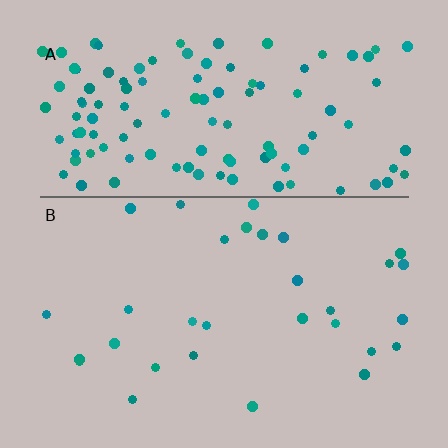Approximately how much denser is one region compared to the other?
Approximately 4.1× — region A over region B.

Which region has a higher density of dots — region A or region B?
A (the top).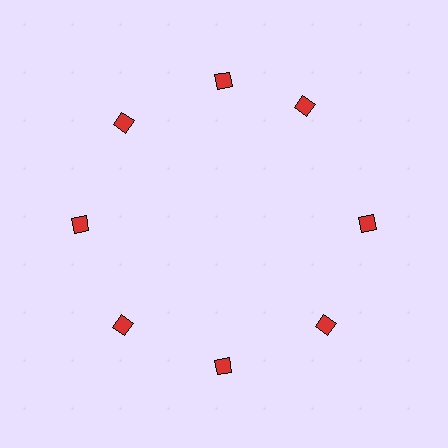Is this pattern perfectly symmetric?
No. The 8 red diamonds are arranged in a ring, but one element near the 2 o'clock position is rotated out of alignment along the ring, breaking the 8-fold rotational symmetry.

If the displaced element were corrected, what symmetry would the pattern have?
It would have 8-fold rotational symmetry — the pattern would map onto itself every 45 degrees.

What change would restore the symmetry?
The symmetry would be restored by rotating it back into even spacing with its neighbors so that all 8 diamonds sit at equal angles and equal distance from the center.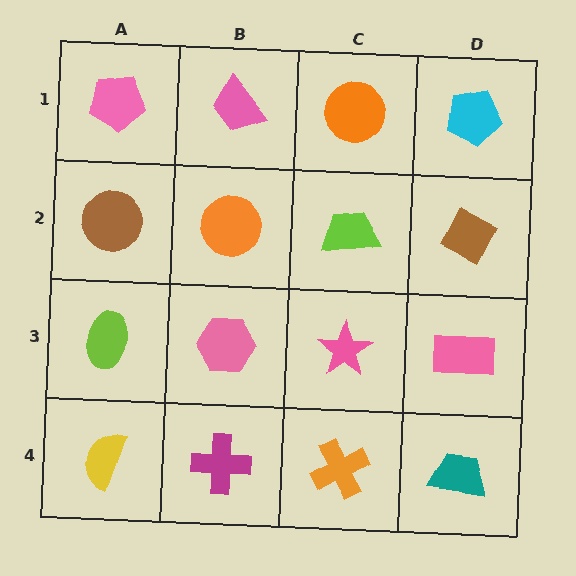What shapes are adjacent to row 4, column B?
A pink hexagon (row 3, column B), a yellow semicircle (row 4, column A), an orange cross (row 4, column C).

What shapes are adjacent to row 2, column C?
An orange circle (row 1, column C), a pink star (row 3, column C), an orange circle (row 2, column B), a brown diamond (row 2, column D).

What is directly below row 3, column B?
A magenta cross.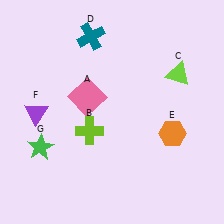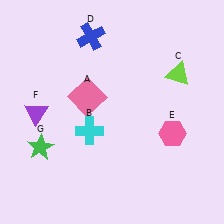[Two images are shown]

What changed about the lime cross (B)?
In Image 1, B is lime. In Image 2, it changed to cyan.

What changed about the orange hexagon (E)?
In Image 1, E is orange. In Image 2, it changed to pink.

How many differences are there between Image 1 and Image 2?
There are 3 differences between the two images.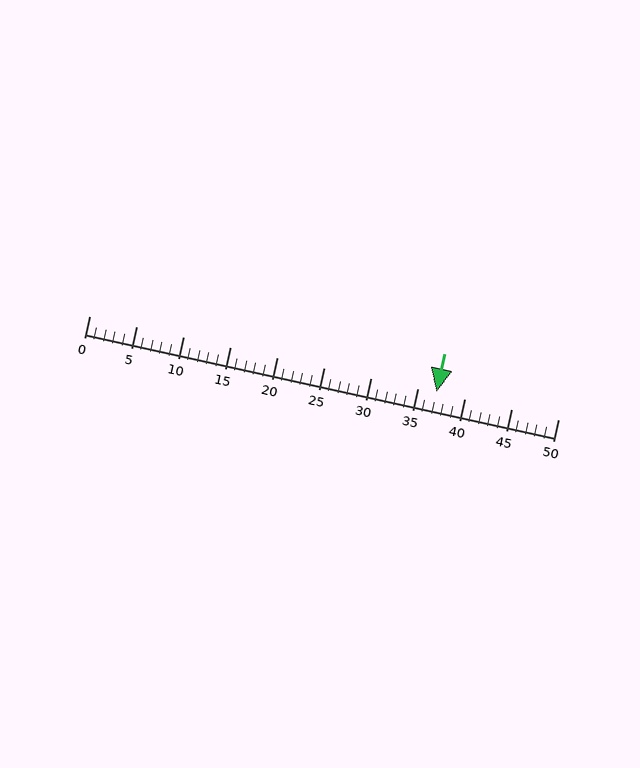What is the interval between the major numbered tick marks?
The major tick marks are spaced 5 units apart.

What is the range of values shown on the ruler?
The ruler shows values from 0 to 50.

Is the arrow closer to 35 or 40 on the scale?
The arrow is closer to 35.